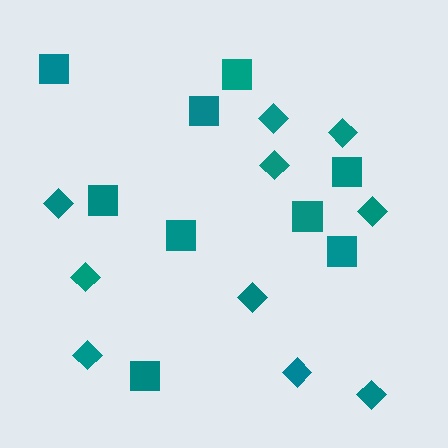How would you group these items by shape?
There are 2 groups: one group of diamonds (10) and one group of squares (9).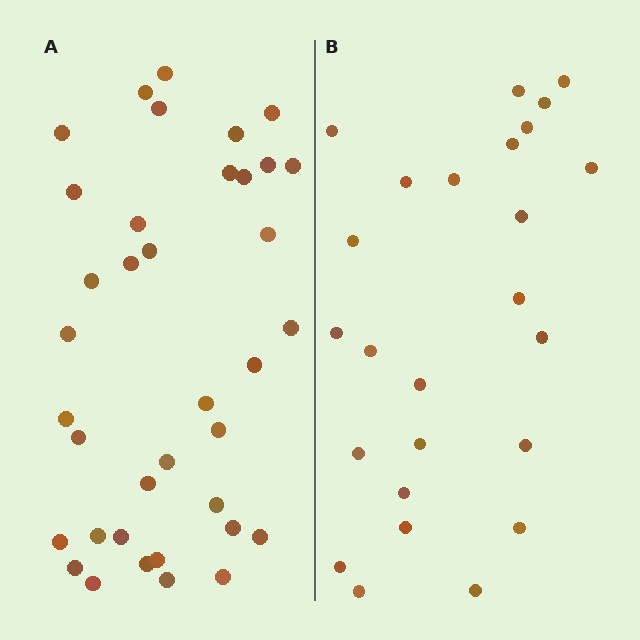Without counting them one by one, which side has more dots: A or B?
Region A (the left region) has more dots.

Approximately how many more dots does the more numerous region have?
Region A has roughly 12 or so more dots than region B.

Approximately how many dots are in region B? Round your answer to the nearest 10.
About 20 dots. (The exact count is 25, which rounds to 20.)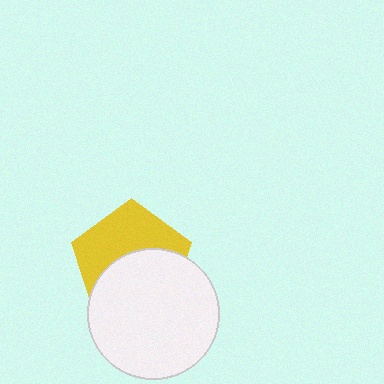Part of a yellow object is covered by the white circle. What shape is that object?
It is a pentagon.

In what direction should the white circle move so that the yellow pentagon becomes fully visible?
The white circle should move down. That is the shortest direction to clear the overlap and leave the yellow pentagon fully visible.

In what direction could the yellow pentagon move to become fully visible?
The yellow pentagon could move up. That would shift it out from behind the white circle entirely.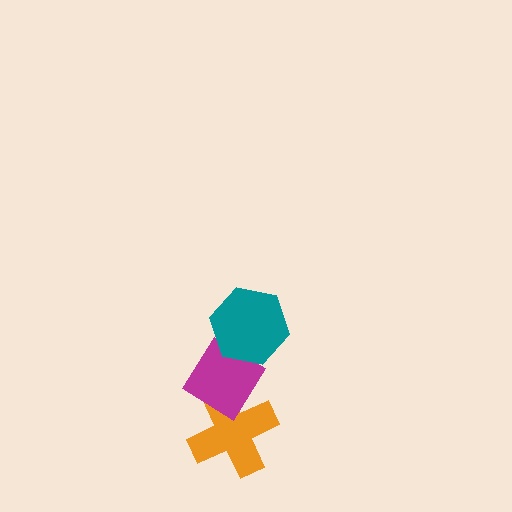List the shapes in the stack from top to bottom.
From top to bottom: the teal hexagon, the magenta diamond, the orange cross.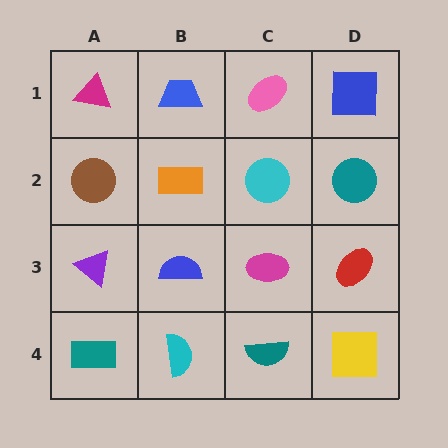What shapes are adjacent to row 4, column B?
A blue semicircle (row 3, column B), a teal rectangle (row 4, column A), a teal semicircle (row 4, column C).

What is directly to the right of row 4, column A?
A cyan semicircle.